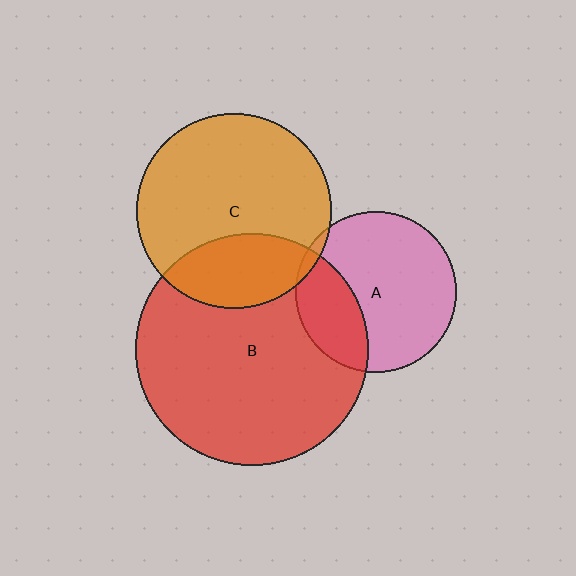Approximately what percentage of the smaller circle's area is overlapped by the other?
Approximately 30%.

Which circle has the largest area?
Circle B (red).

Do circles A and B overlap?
Yes.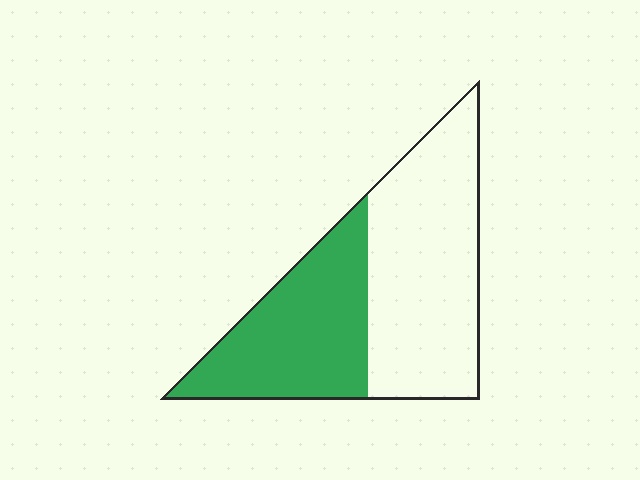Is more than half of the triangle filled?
No.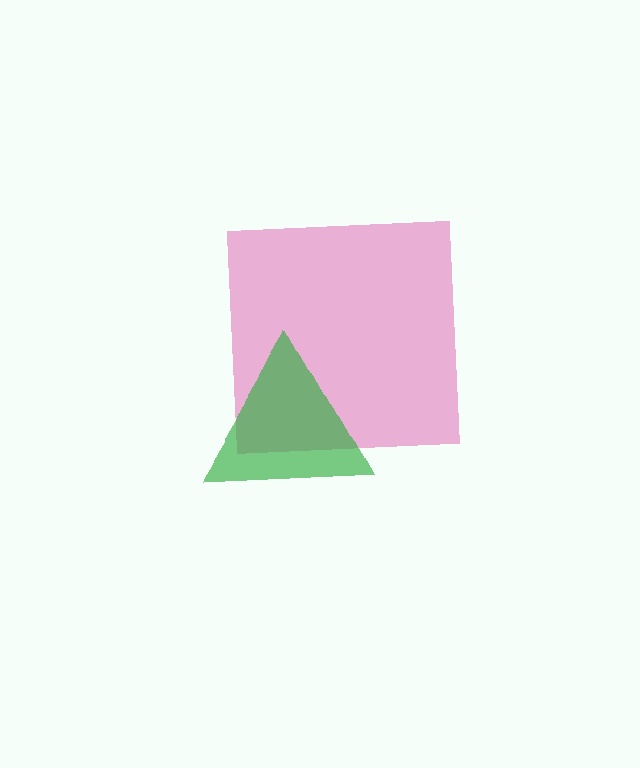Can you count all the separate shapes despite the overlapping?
Yes, there are 2 separate shapes.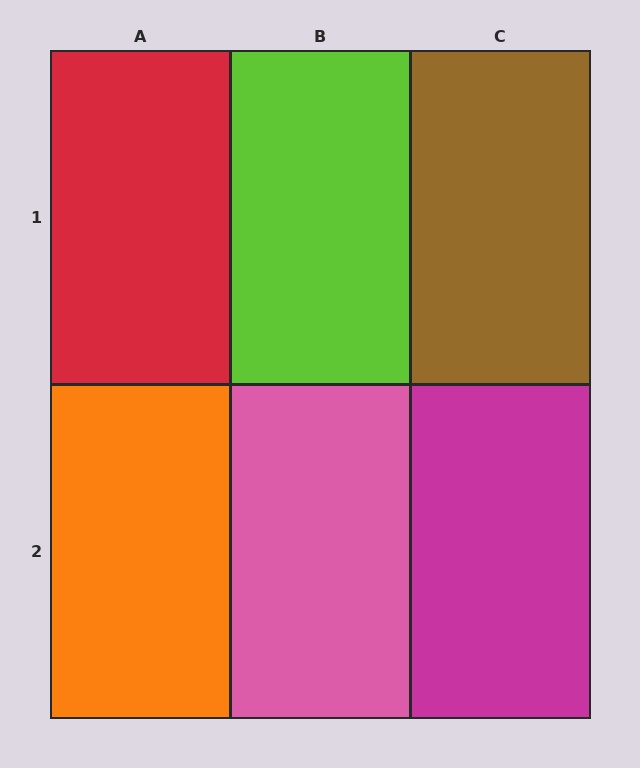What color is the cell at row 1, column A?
Red.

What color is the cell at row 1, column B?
Lime.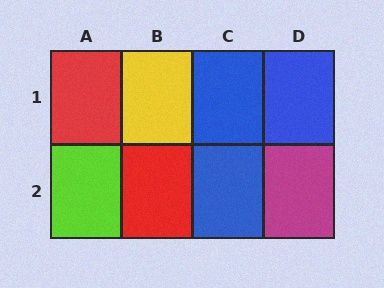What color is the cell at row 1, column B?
Yellow.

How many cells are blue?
3 cells are blue.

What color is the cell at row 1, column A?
Red.